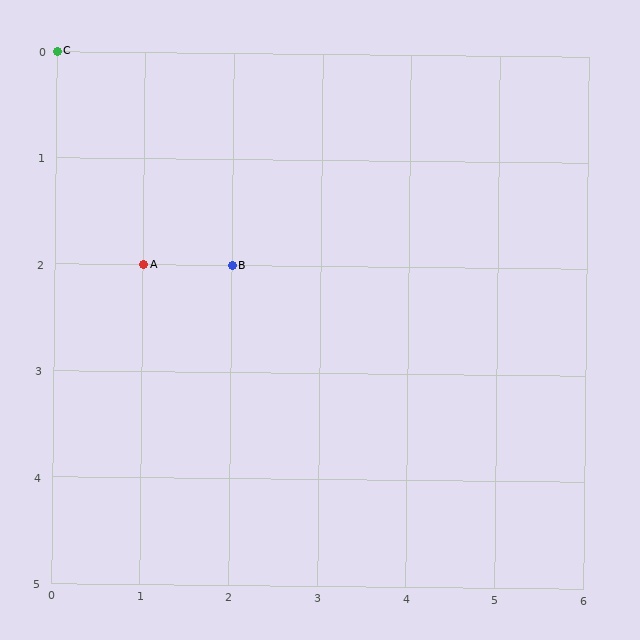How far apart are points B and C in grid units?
Points B and C are 2 columns and 2 rows apart (about 2.8 grid units diagonally).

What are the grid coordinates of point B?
Point B is at grid coordinates (2, 2).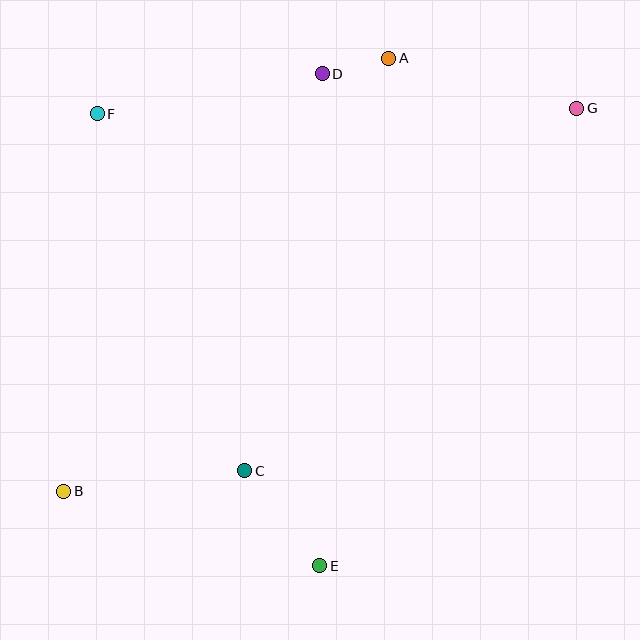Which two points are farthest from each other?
Points B and G are farthest from each other.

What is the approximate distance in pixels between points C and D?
The distance between C and D is approximately 405 pixels.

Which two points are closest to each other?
Points A and D are closest to each other.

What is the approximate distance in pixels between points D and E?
The distance between D and E is approximately 492 pixels.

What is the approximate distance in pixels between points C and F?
The distance between C and F is approximately 386 pixels.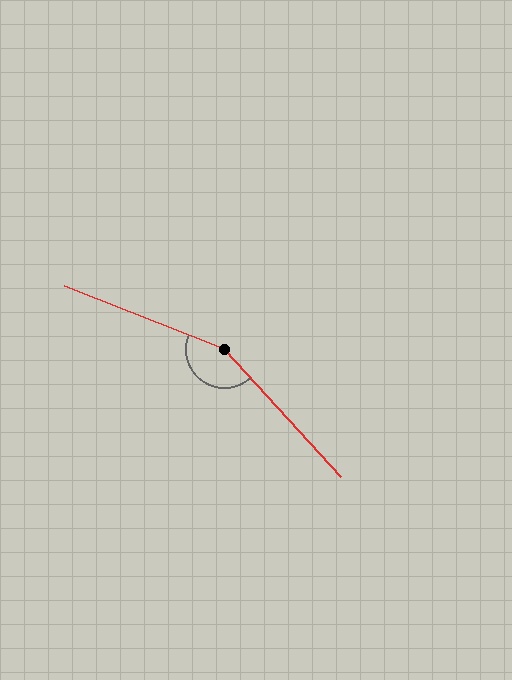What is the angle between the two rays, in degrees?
Approximately 154 degrees.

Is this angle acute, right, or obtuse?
It is obtuse.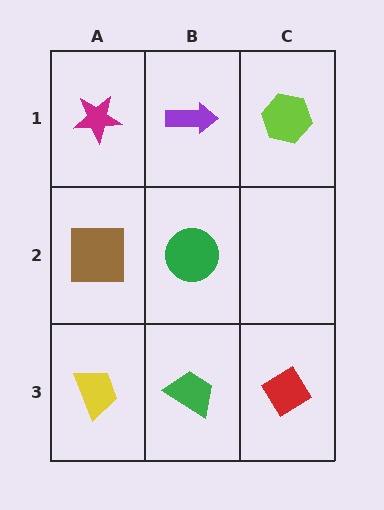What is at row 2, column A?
A brown square.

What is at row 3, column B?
A green trapezoid.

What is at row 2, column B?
A green circle.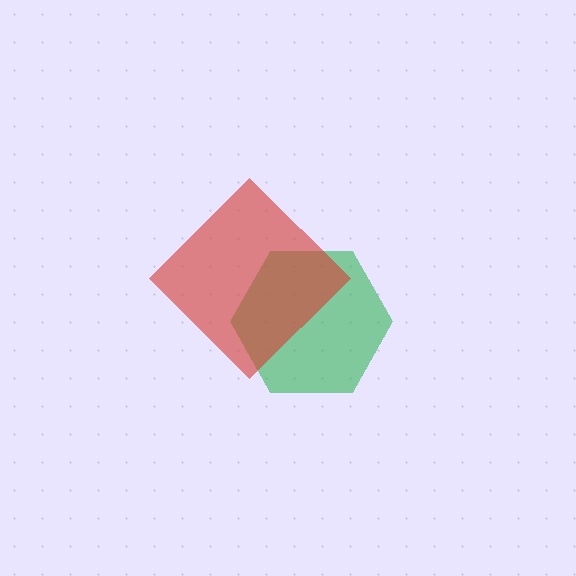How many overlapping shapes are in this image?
There are 2 overlapping shapes in the image.